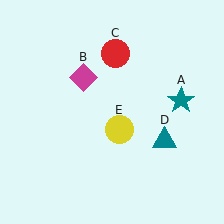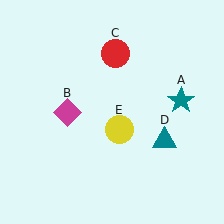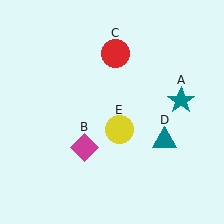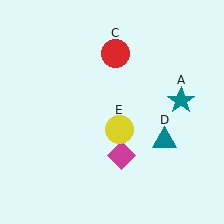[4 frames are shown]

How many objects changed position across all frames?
1 object changed position: magenta diamond (object B).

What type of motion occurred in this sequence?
The magenta diamond (object B) rotated counterclockwise around the center of the scene.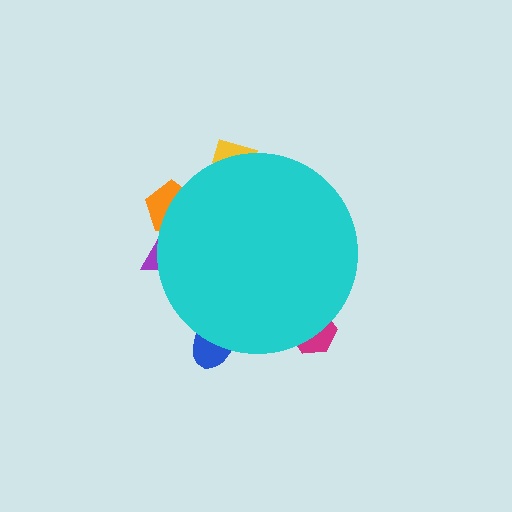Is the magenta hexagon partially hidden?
Yes, the magenta hexagon is partially hidden behind the cyan circle.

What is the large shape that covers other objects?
A cyan circle.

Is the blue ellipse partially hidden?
Yes, the blue ellipse is partially hidden behind the cyan circle.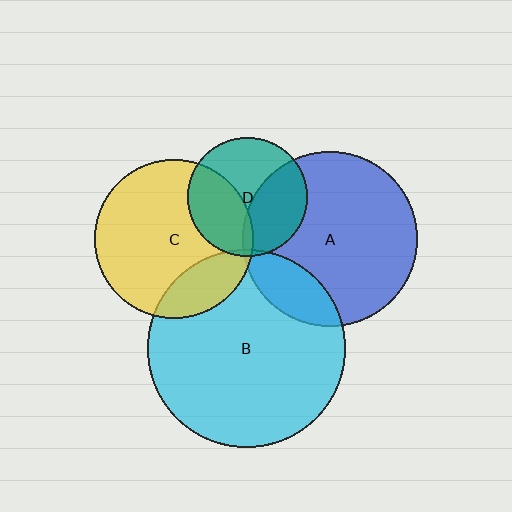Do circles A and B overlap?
Yes.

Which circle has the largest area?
Circle B (cyan).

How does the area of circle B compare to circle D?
Approximately 2.7 times.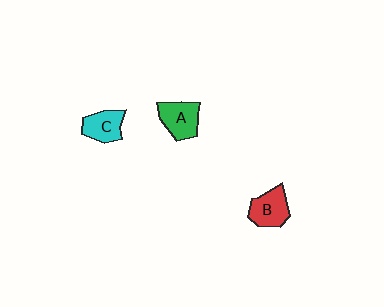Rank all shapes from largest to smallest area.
From largest to smallest: A (green), B (red), C (cyan).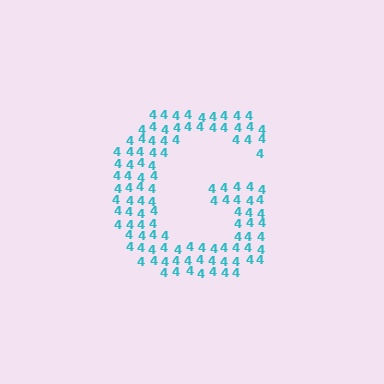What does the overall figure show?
The overall figure shows the letter G.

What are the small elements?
The small elements are digit 4's.